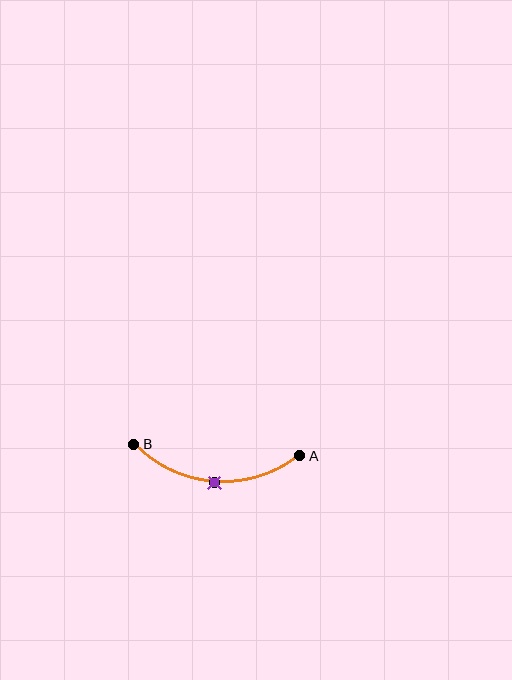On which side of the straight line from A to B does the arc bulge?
The arc bulges below the straight line connecting A and B.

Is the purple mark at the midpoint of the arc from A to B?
Yes. The purple mark lies on the arc at equal arc-length from both A and B — it is the arc midpoint.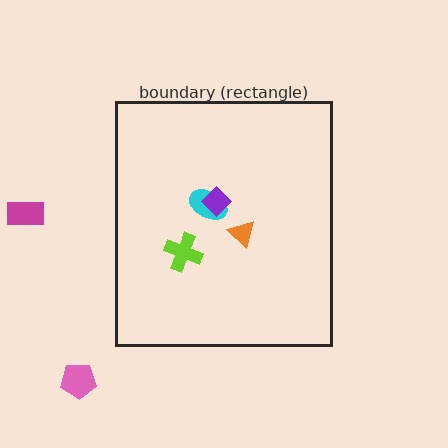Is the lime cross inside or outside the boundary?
Inside.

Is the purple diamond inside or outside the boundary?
Inside.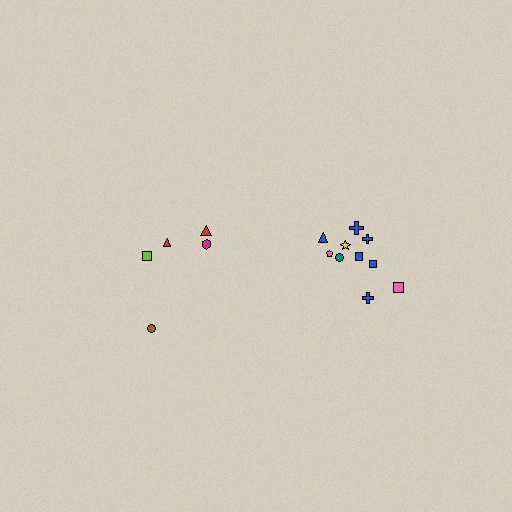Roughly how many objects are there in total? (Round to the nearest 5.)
Roughly 15 objects in total.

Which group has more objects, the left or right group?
The right group.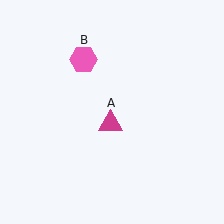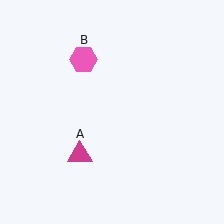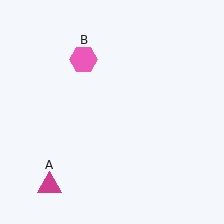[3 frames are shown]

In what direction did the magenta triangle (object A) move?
The magenta triangle (object A) moved down and to the left.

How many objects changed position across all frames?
1 object changed position: magenta triangle (object A).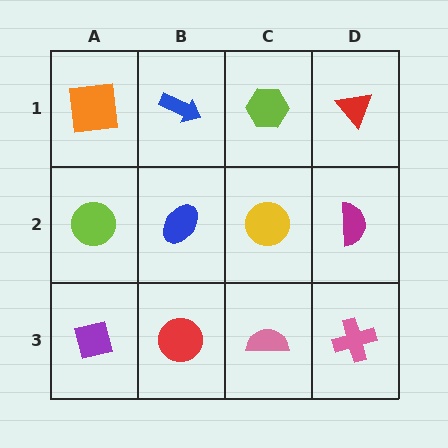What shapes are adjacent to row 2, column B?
A blue arrow (row 1, column B), a red circle (row 3, column B), a lime circle (row 2, column A), a yellow circle (row 2, column C).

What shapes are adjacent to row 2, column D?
A red triangle (row 1, column D), a pink cross (row 3, column D), a yellow circle (row 2, column C).